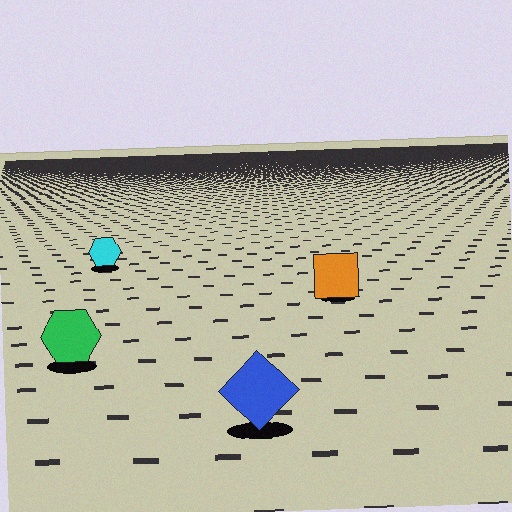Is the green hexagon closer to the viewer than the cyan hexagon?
Yes. The green hexagon is closer — you can tell from the texture gradient: the ground texture is coarser near it.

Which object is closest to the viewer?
The blue diamond is closest. The texture marks near it are larger and more spread out.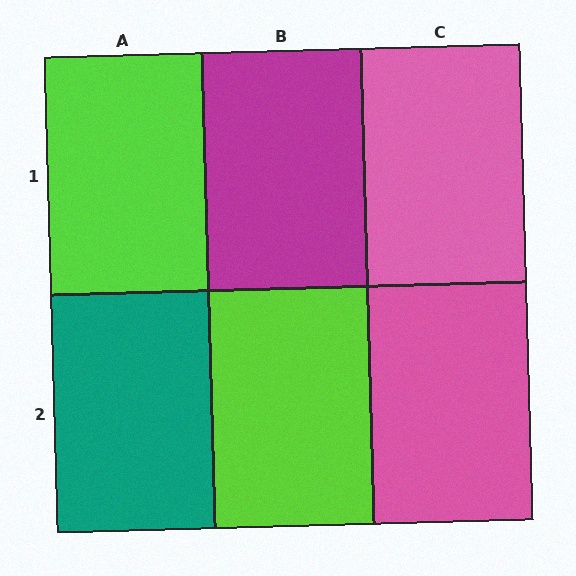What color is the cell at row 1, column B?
Magenta.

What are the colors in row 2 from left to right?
Teal, lime, pink.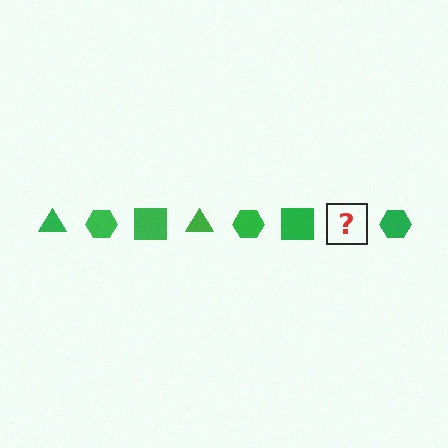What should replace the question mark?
The question mark should be replaced with a green triangle.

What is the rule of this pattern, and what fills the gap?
The rule is that the pattern cycles through triangle, hexagon, square shapes in green. The gap should be filled with a green triangle.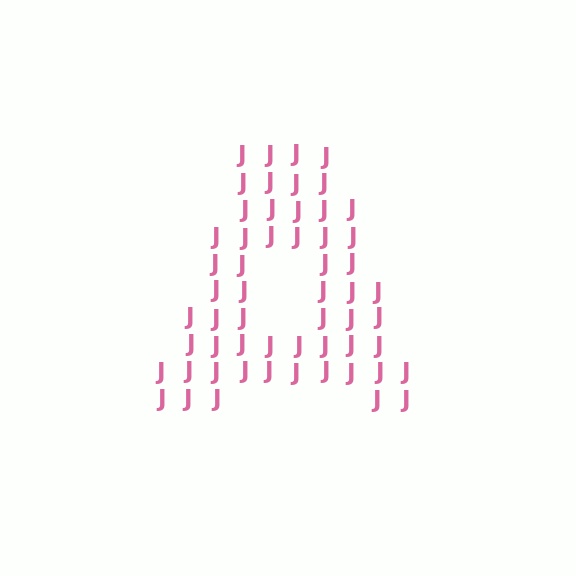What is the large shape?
The large shape is the letter A.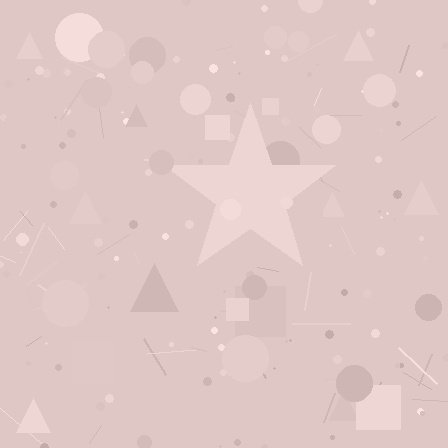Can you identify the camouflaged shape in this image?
The camouflaged shape is a star.